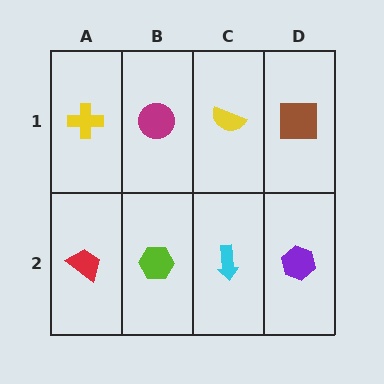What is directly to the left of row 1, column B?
A yellow cross.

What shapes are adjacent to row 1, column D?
A purple hexagon (row 2, column D), a yellow semicircle (row 1, column C).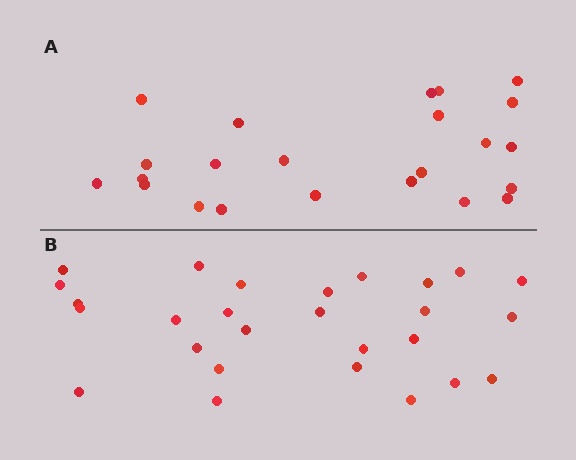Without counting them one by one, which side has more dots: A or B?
Region B (the bottom region) has more dots.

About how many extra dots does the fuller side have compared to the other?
Region B has about 4 more dots than region A.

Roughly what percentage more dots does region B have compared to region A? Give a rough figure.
About 15% more.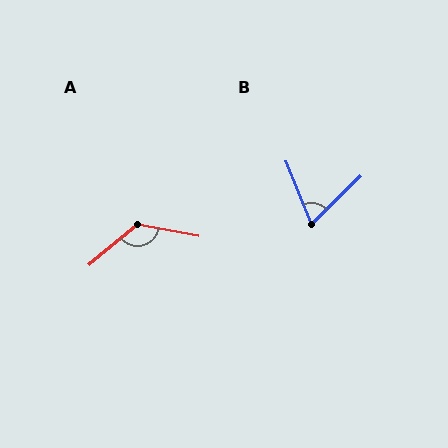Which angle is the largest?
A, at approximately 130 degrees.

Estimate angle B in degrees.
Approximately 67 degrees.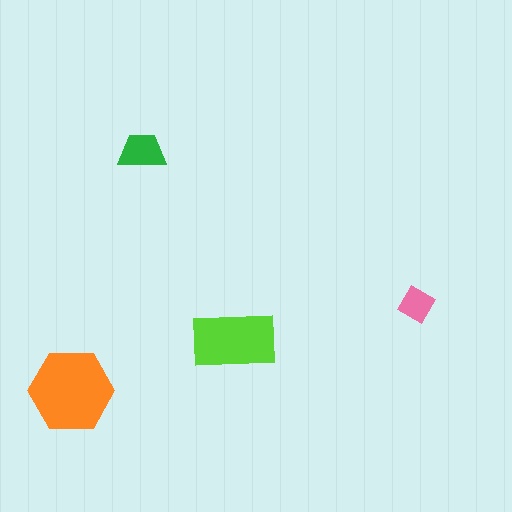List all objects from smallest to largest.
The pink square, the green trapezoid, the lime rectangle, the orange hexagon.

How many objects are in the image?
There are 4 objects in the image.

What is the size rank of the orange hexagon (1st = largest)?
1st.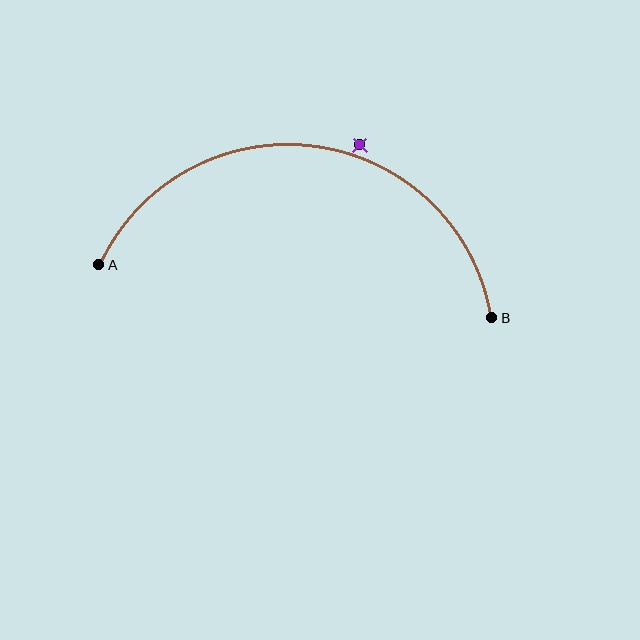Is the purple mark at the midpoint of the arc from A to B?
No — the purple mark does not lie on the arc at all. It sits slightly outside the curve.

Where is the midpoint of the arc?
The arc midpoint is the point on the curve farthest from the straight line joining A and B. It sits above that line.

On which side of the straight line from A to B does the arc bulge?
The arc bulges above the straight line connecting A and B.